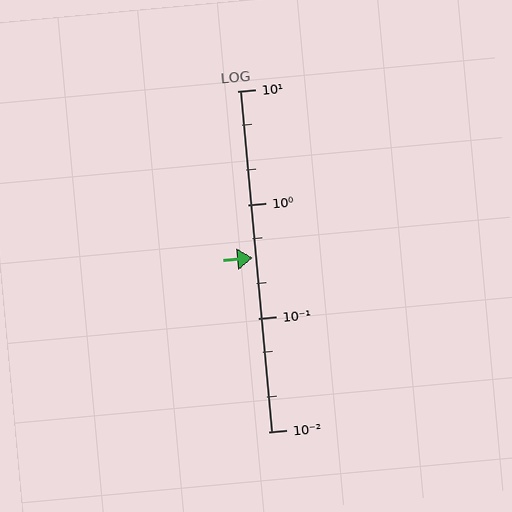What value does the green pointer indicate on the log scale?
The pointer indicates approximately 0.34.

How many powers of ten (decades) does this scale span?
The scale spans 3 decades, from 0.01 to 10.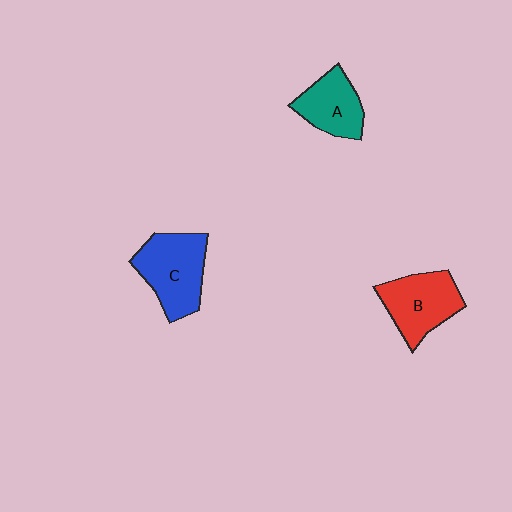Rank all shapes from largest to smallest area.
From largest to smallest: C (blue), B (red), A (teal).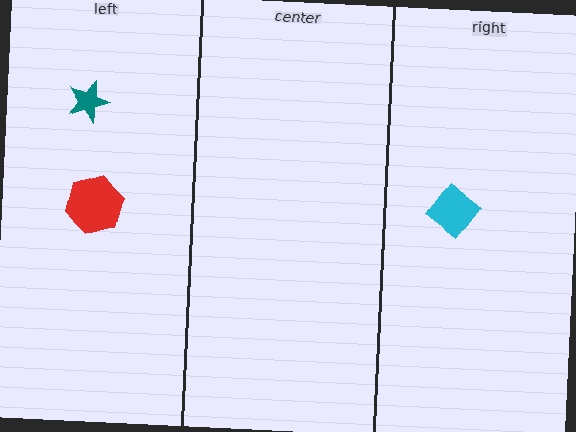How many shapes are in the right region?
1.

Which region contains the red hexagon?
The left region.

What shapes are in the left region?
The teal star, the red hexagon.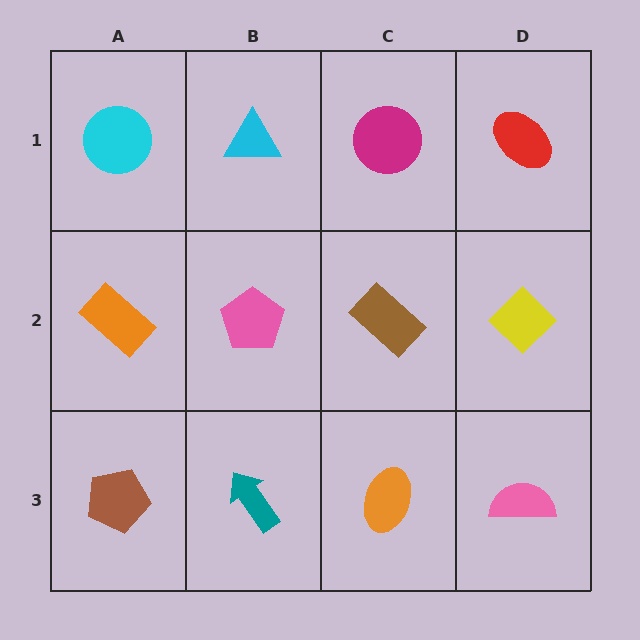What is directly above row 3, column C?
A brown rectangle.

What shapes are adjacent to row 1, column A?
An orange rectangle (row 2, column A), a cyan triangle (row 1, column B).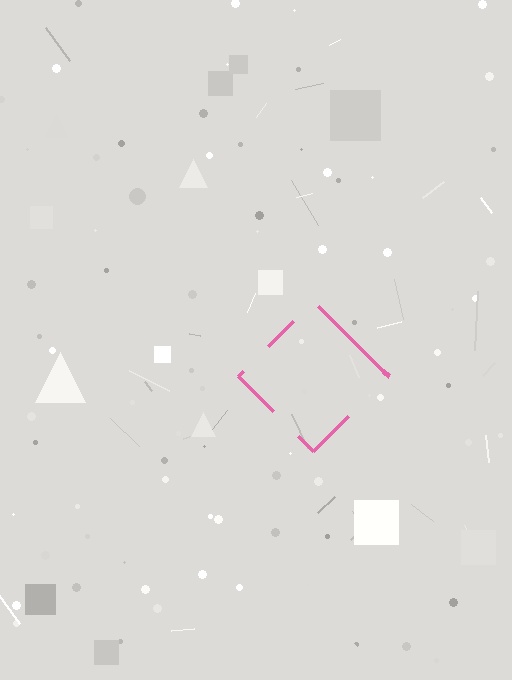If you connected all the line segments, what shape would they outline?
They would outline a diamond.